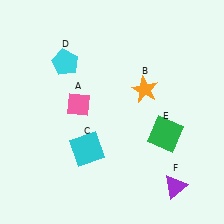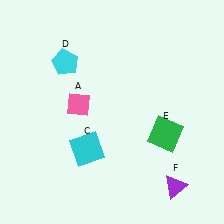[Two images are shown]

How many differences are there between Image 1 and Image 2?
There is 1 difference between the two images.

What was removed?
The orange star (B) was removed in Image 2.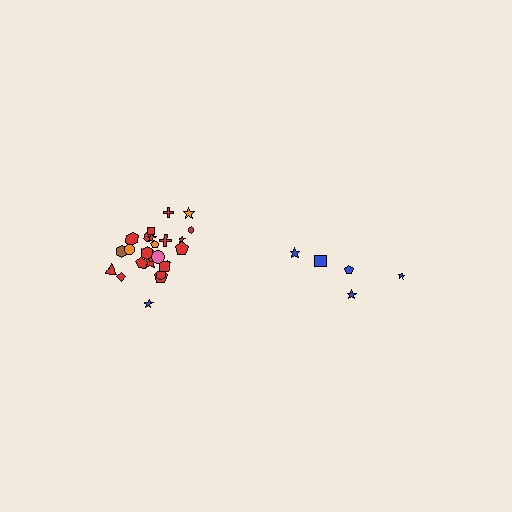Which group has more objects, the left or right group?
The left group.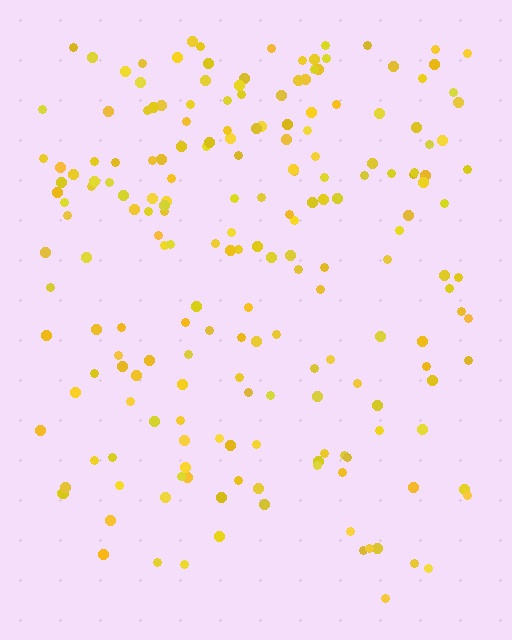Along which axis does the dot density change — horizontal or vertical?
Vertical.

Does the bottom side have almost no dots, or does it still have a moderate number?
Still a moderate number, just noticeably fewer than the top.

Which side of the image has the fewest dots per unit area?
The bottom.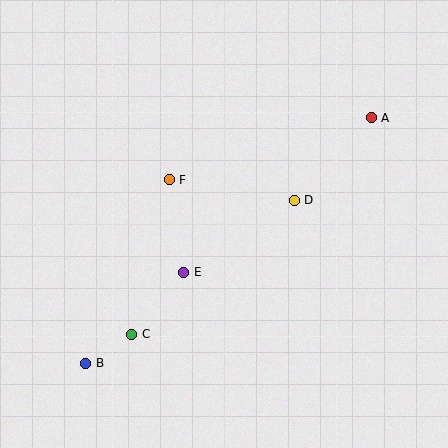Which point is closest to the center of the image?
Point E at (184, 272) is closest to the center.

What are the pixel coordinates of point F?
Point F is at (169, 180).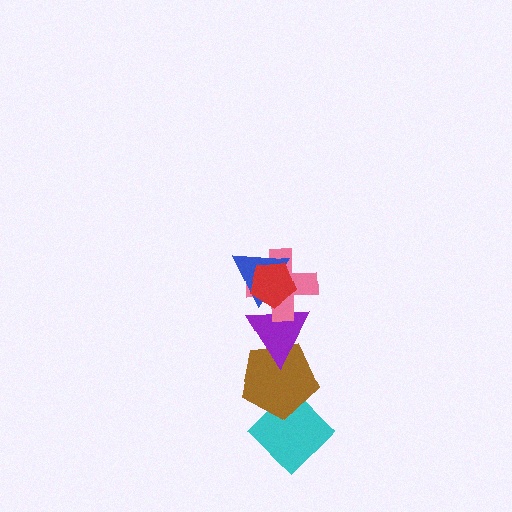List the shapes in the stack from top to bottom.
From top to bottom: the red pentagon, the blue triangle, the pink cross, the purple triangle, the brown pentagon, the cyan diamond.